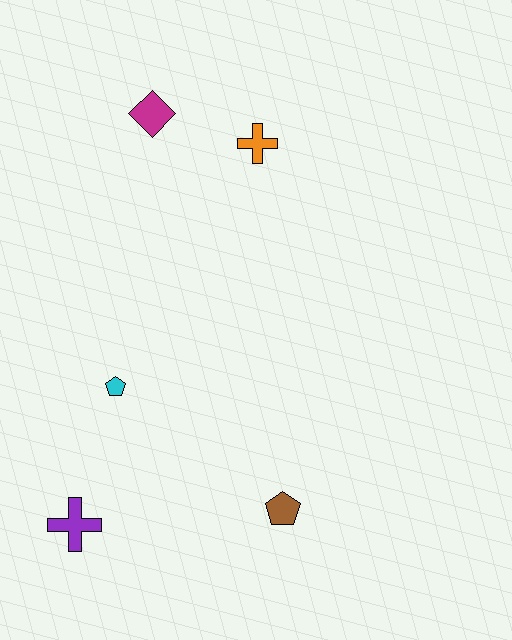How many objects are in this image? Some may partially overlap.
There are 5 objects.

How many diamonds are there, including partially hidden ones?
There is 1 diamond.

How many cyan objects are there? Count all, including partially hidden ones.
There is 1 cyan object.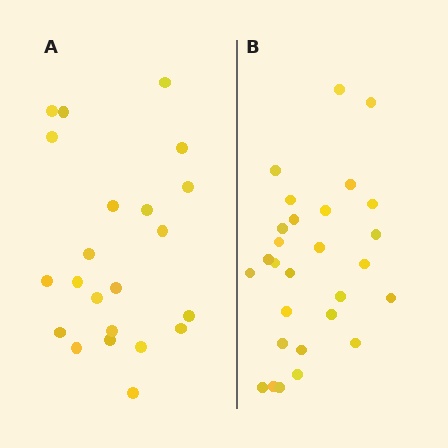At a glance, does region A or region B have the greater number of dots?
Region B (the right region) has more dots.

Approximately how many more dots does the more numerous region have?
Region B has about 6 more dots than region A.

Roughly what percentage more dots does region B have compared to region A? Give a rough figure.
About 25% more.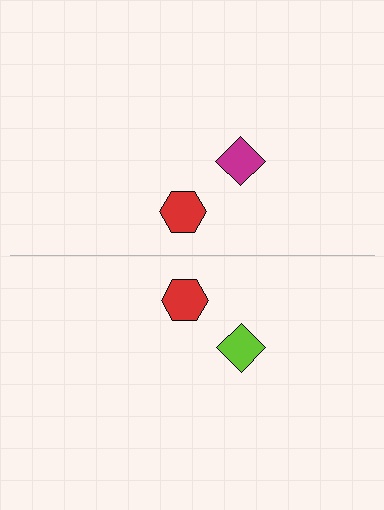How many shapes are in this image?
There are 4 shapes in this image.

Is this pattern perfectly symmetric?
No, the pattern is not perfectly symmetric. The lime diamond on the bottom side breaks the symmetry — its mirror counterpart is magenta.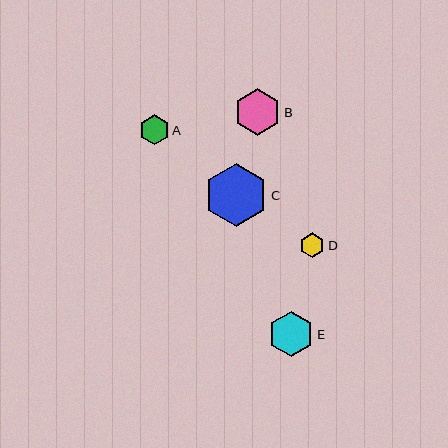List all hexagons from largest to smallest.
From largest to smallest: C, B, E, A, D.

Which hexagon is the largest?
Hexagon C is the largest with a size of approximately 63 pixels.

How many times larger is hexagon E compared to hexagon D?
Hexagon E is approximately 1.9 times the size of hexagon D.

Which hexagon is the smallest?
Hexagon D is the smallest with a size of approximately 24 pixels.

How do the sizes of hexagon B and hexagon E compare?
Hexagon B and hexagon E are approximately the same size.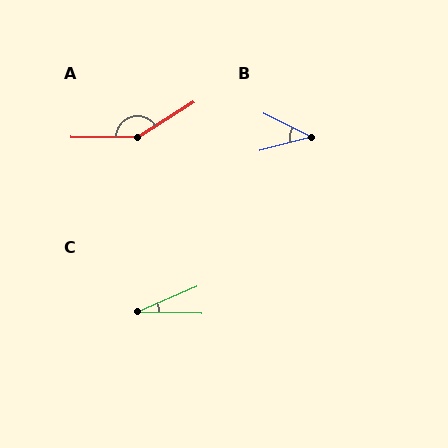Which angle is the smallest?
C, at approximately 25 degrees.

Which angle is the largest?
A, at approximately 147 degrees.